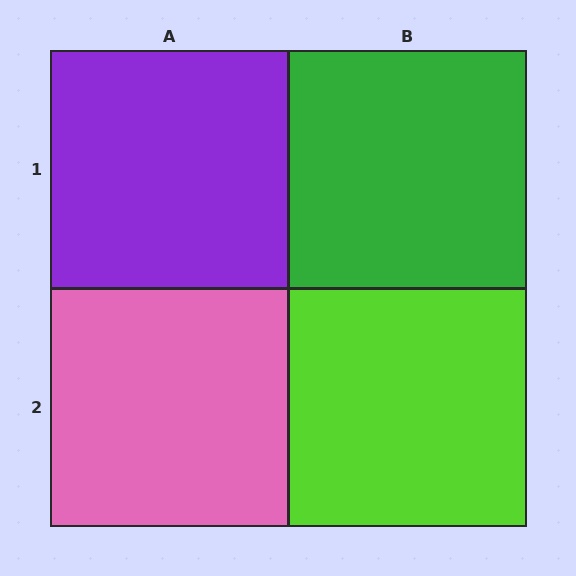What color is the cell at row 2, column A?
Pink.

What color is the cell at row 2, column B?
Lime.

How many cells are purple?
1 cell is purple.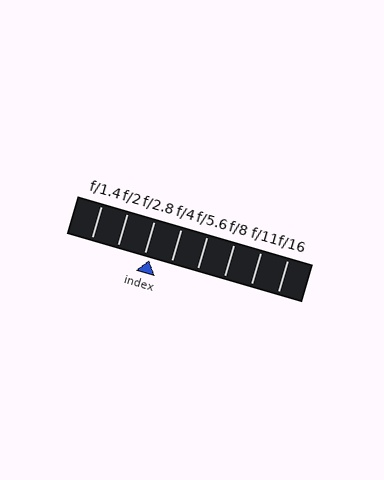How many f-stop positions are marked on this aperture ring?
There are 8 f-stop positions marked.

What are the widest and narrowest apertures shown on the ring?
The widest aperture shown is f/1.4 and the narrowest is f/16.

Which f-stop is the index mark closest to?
The index mark is closest to f/2.8.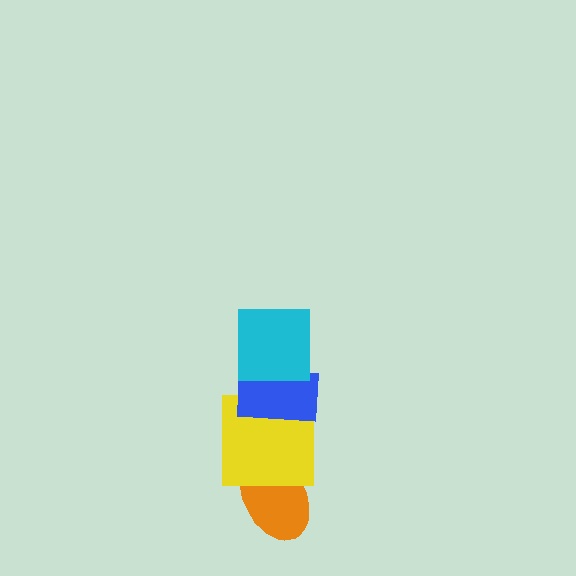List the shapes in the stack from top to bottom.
From top to bottom: the cyan square, the blue rectangle, the yellow square, the orange ellipse.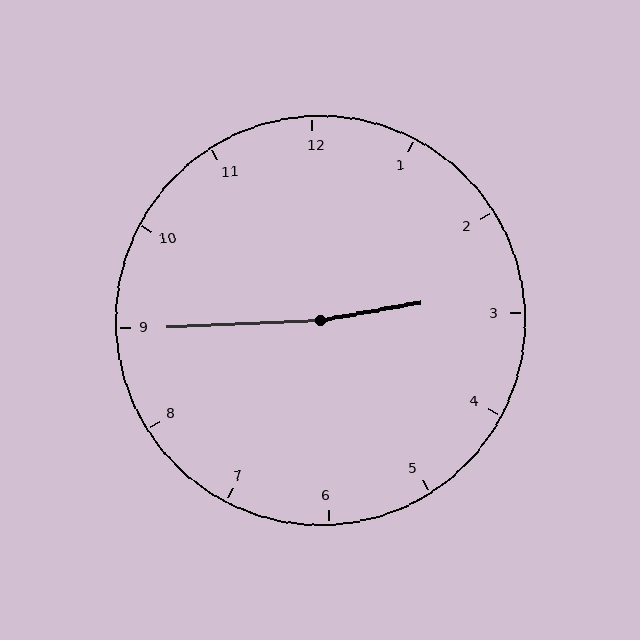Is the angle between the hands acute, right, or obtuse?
It is obtuse.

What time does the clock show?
2:45.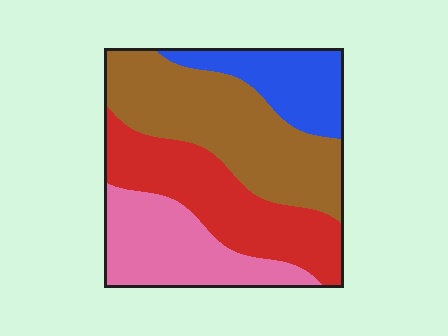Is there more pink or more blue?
Pink.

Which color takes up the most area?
Brown, at roughly 35%.